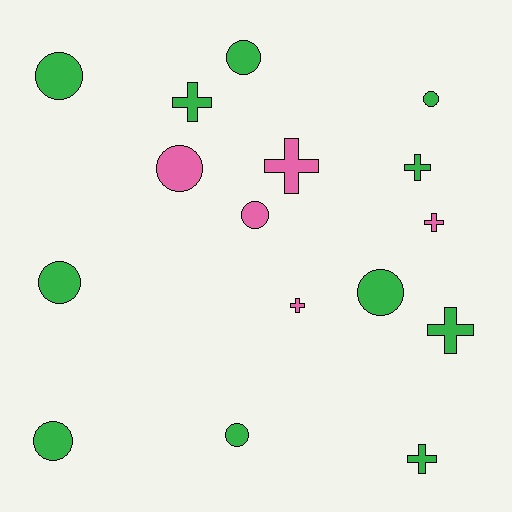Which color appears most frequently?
Green, with 11 objects.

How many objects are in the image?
There are 16 objects.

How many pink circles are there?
There are 2 pink circles.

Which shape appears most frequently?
Circle, with 9 objects.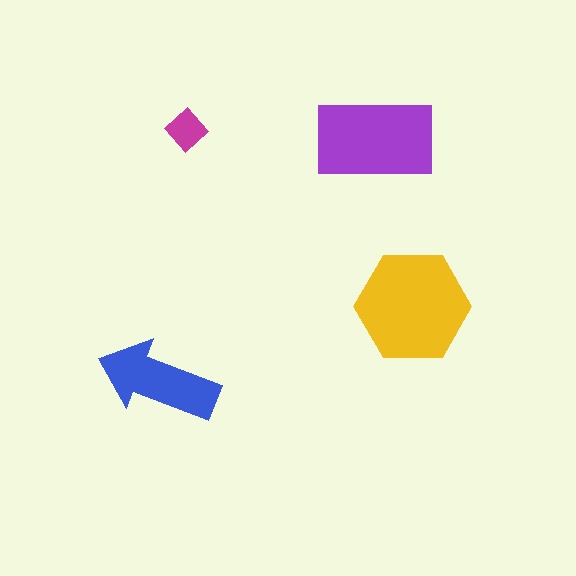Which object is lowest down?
The blue arrow is bottommost.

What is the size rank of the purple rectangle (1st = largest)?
2nd.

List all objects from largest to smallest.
The yellow hexagon, the purple rectangle, the blue arrow, the magenta diamond.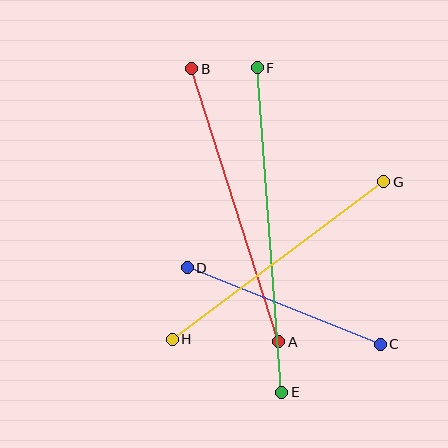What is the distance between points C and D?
The distance is approximately 207 pixels.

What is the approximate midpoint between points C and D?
The midpoint is at approximately (284, 306) pixels.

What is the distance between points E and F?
The distance is approximately 325 pixels.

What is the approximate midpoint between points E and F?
The midpoint is at approximately (270, 230) pixels.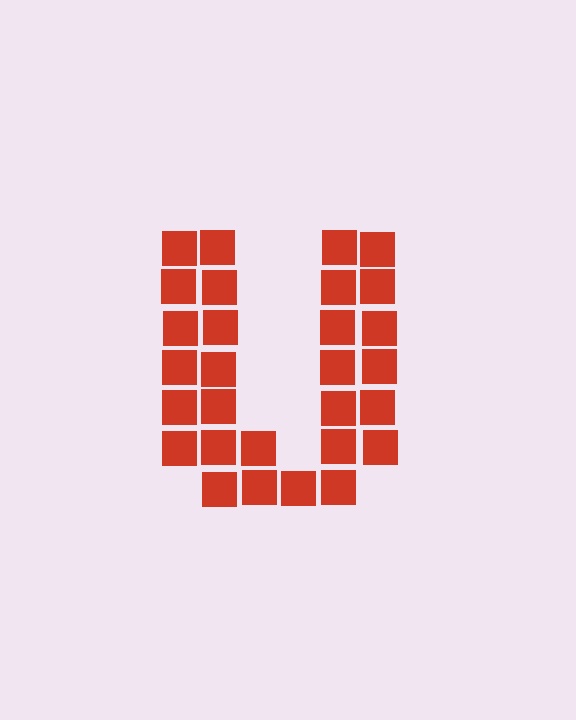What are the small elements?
The small elements are squares.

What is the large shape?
The large shape is the letter U.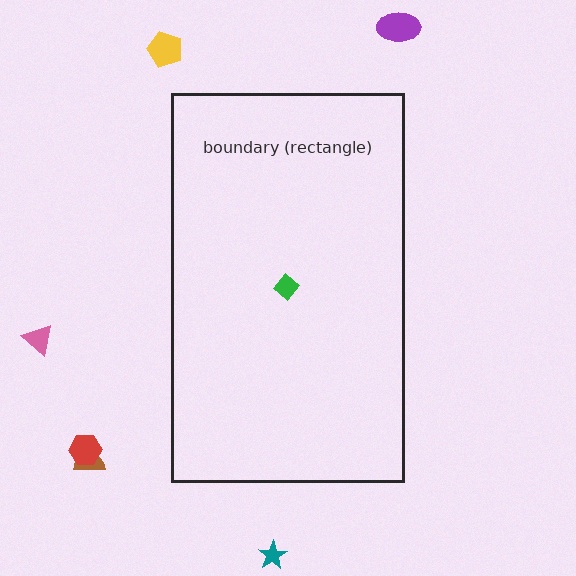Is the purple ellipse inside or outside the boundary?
Outside.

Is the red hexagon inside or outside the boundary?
Outside.